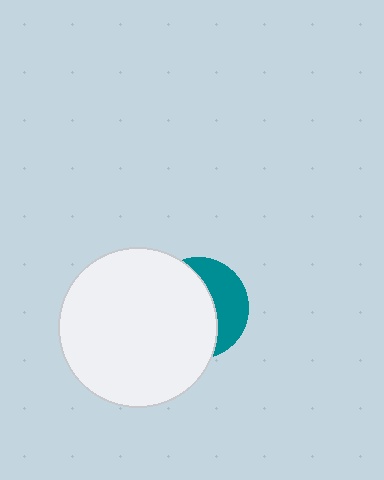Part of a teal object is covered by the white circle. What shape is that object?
It is a circle.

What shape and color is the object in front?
The object in front is a white circle.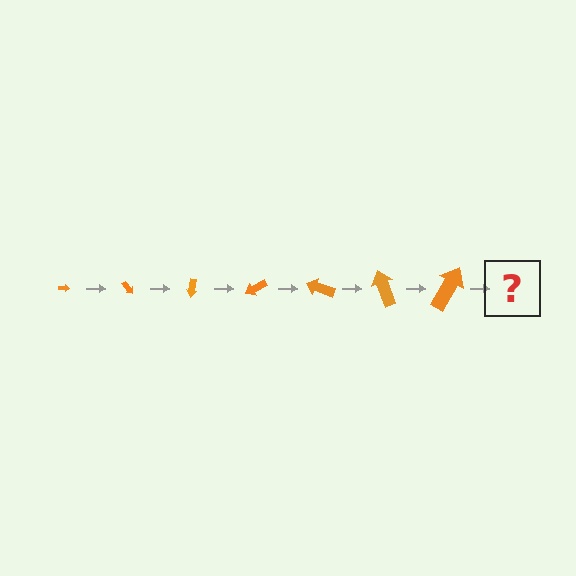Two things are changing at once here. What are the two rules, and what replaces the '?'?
The two rules are that the arrow grows larger each step and it rotates 50 degrees each step. The '?' should be an arrow, larger than the previous one and rotated 350 degrees from the start.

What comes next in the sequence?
The next element should be an arrow, larger than the previous one and rotated 350 degrees from the start.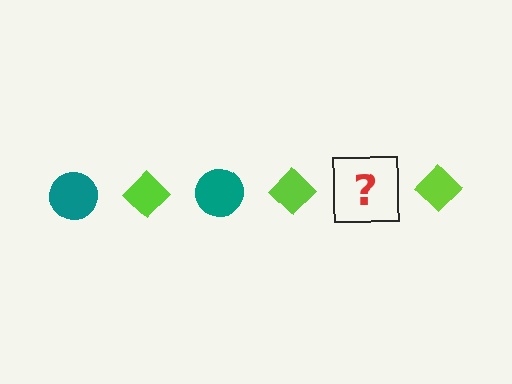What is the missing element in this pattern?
The missing element is a teal circle.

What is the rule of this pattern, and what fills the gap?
The rule is that the pattern alternates between teal circle and lime diamond. The gap should be filled with a teal circle.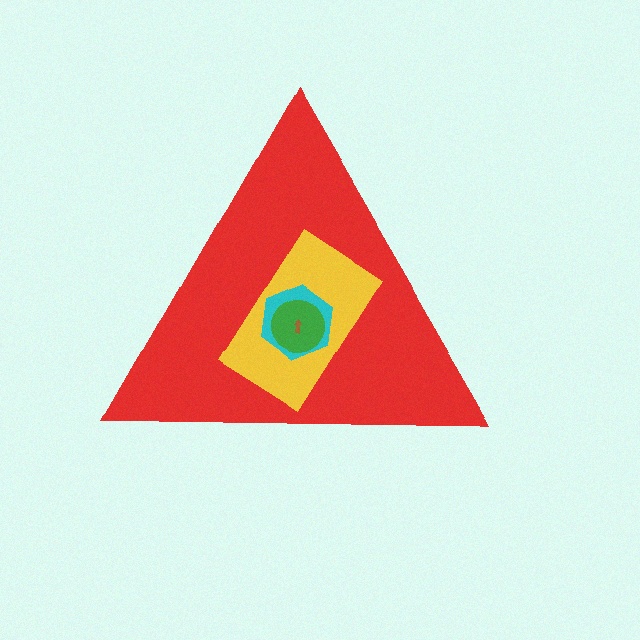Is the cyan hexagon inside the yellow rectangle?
Yes.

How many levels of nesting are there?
5.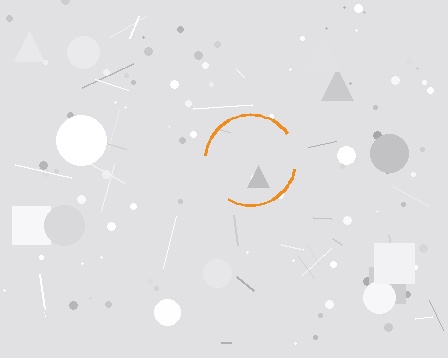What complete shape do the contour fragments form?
The contour fragments form a circle.